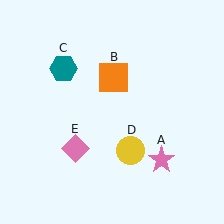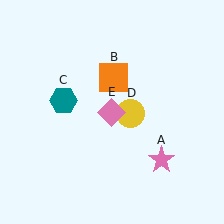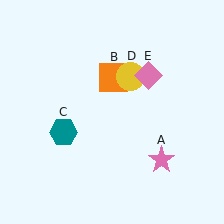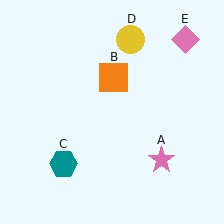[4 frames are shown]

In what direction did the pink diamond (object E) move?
The pink diamond (object E) moved up and to the right.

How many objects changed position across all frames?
3 objects changed position: teal hexagon (object C), yellow circle (object D), pink diamond (object E).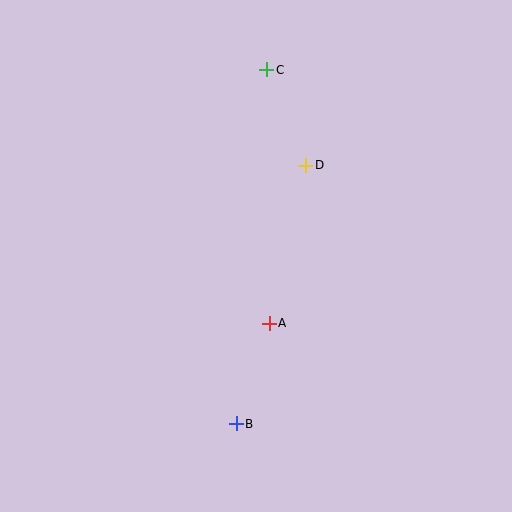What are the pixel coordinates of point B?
Point B is at (236, 424).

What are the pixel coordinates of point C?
Point C is at (267, 70).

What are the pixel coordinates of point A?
Point A is at (269, 323).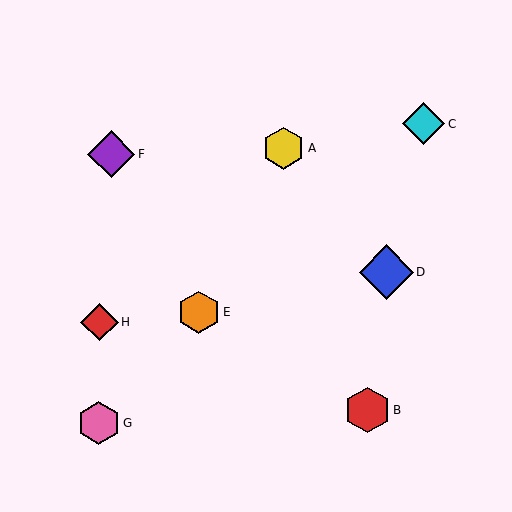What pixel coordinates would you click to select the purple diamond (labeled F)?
Click at (111, 154) to select the purple diamond F.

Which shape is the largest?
The blue diamond (labeled D) is the largest.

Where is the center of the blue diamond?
The center of the blue diamond is at (386, 272).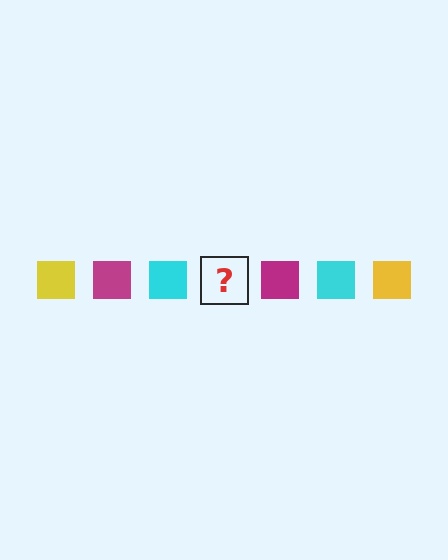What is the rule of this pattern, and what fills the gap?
The rule is that the pattern cycles through yellow, magenta, cyan squares. The gap should be filled with a yellow square.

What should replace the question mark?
The question mark should be replaced with a yellow square.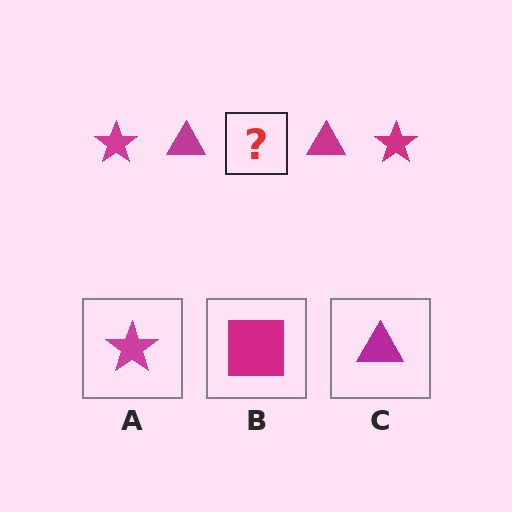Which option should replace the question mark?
Option A.